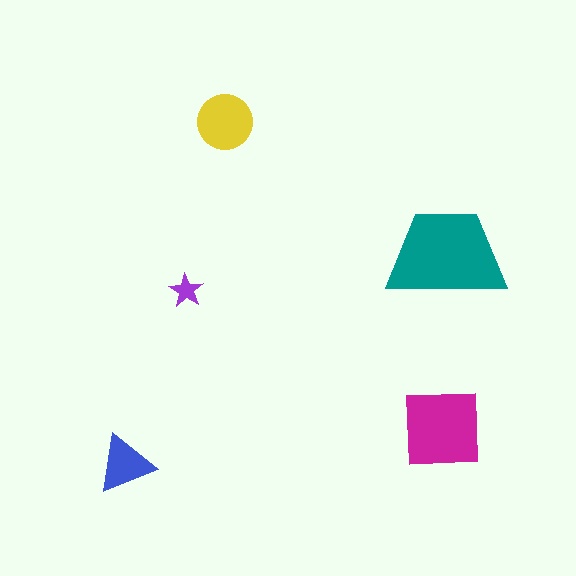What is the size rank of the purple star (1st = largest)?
5th.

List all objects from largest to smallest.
The teal trapezoid, the magenta square, the yellow circle, the blue triangle, the purple star.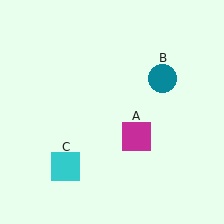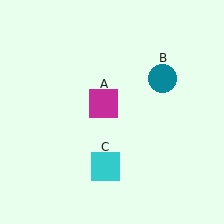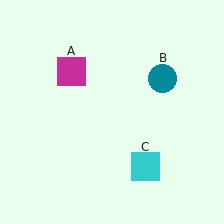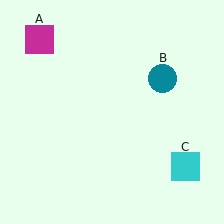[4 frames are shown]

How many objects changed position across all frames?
2 objects changed position: magenta square (object A), cyan square (object C).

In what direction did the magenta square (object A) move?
The magenta square (object A) moved up and to the left.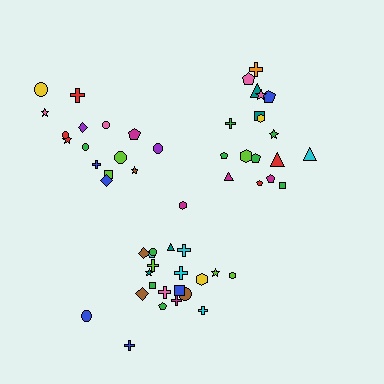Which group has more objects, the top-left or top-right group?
The top-right group.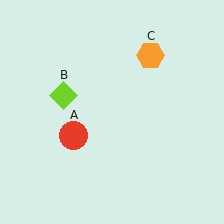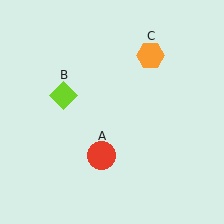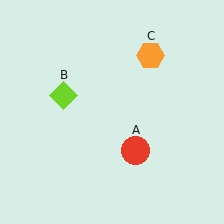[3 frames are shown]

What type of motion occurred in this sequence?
The red circle (object A) rotated counterclockwise around the center of the scene.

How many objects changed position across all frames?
1 object changed position: red circle (object A).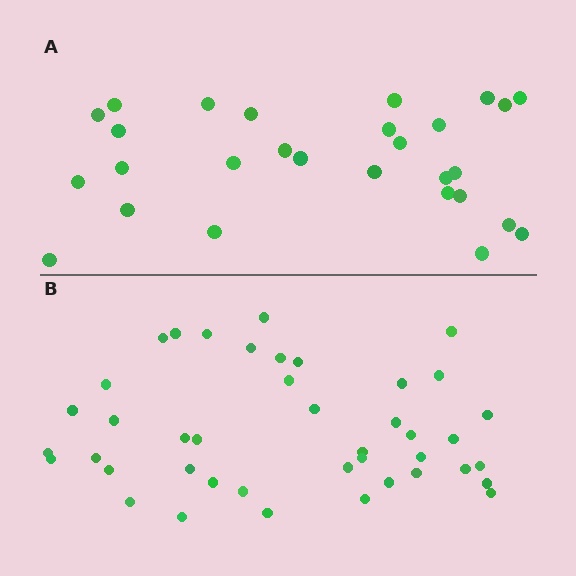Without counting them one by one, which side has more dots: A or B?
Region B (the bottom region) has more dots.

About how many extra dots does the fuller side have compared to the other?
Region B has approximately 15 more dots than region A.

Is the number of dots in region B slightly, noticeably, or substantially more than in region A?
Region B has substantially more. The ratio is roughly 1.5 to 1.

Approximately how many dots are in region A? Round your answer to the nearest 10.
About 30 dots. (The exact count is 28, which rounds to 30.)